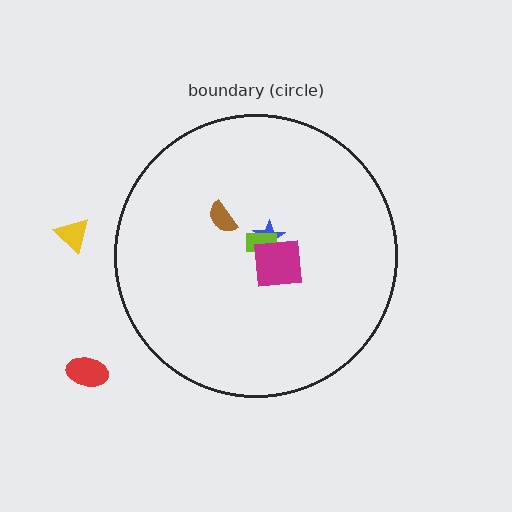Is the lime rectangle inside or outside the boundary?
Inside.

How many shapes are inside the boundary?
4 inside, 2 outside.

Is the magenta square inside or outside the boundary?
Inside.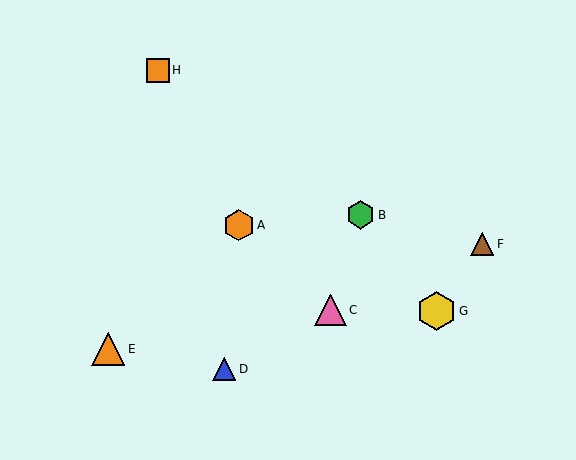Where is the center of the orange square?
The center of the orange square is at (158, 70).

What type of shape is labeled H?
Shape H is an orange square.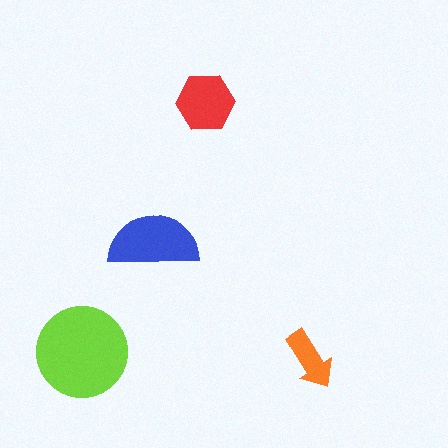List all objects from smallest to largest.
The orange arrow, the red hexagon, the blue semicircle, the lime circle.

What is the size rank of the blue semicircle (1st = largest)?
2nd.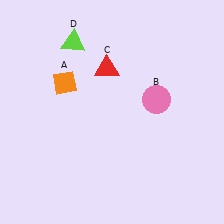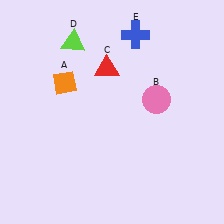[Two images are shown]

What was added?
A blue cross (E) was added in Image 2.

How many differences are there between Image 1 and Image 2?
There is 1 difference between the two images.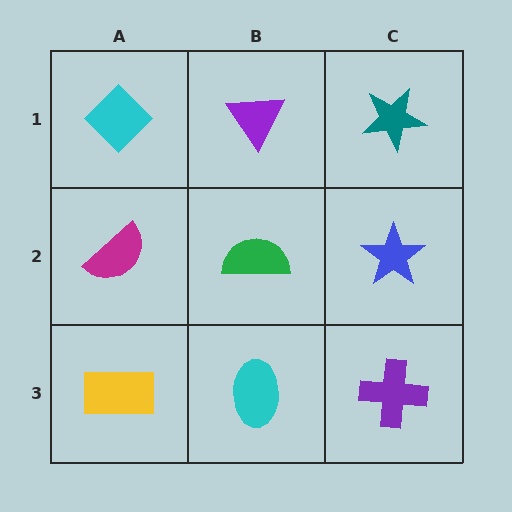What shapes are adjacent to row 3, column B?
A green semicircle (row 2, column B), a yellow rectangle (row 3, column A), a purple cross (row 3, column C).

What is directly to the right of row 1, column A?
A purple triangle.